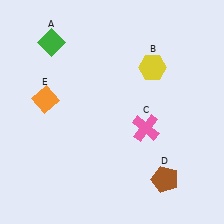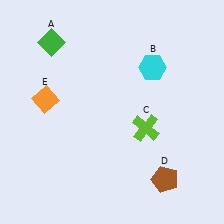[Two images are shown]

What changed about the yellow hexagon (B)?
In Image 1, B is yellow. In Image 2, it changed to cyan.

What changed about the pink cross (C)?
In Image 1, C is pink. In Image 2, it changed to lime.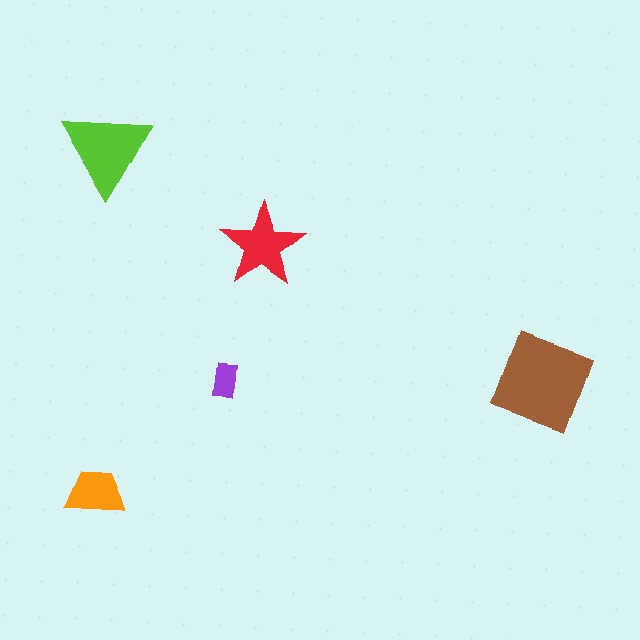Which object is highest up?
The lime triangle is topmost.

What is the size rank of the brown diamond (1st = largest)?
1st.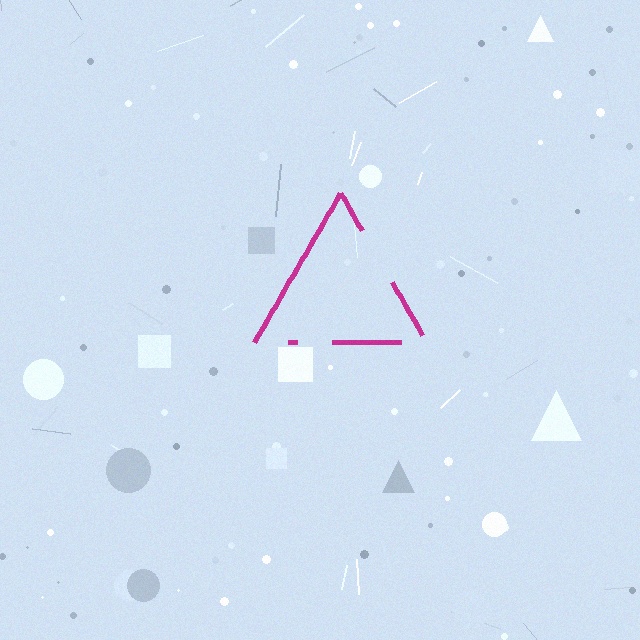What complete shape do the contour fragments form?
The contour fragments form a triangle.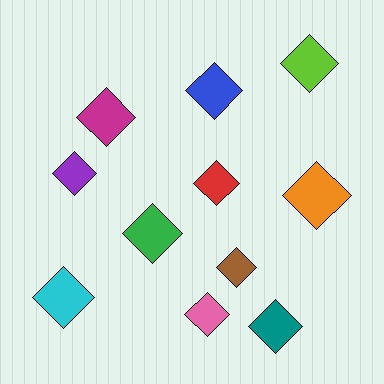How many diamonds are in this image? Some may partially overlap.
There are 11 diamonds.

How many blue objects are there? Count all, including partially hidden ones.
There is 1 blue object.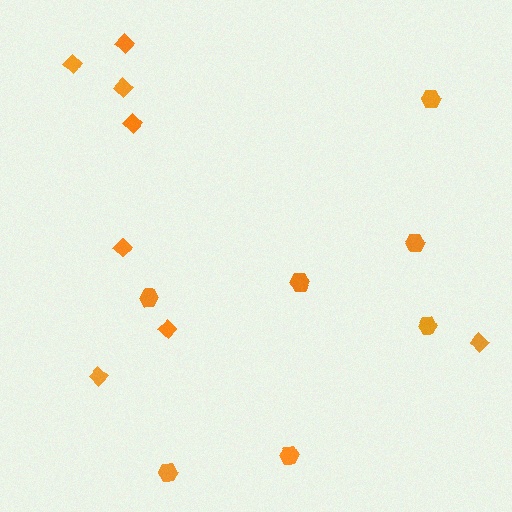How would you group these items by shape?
There are 2 groups: one group of diamonds (8) and one group of hexagons (7).